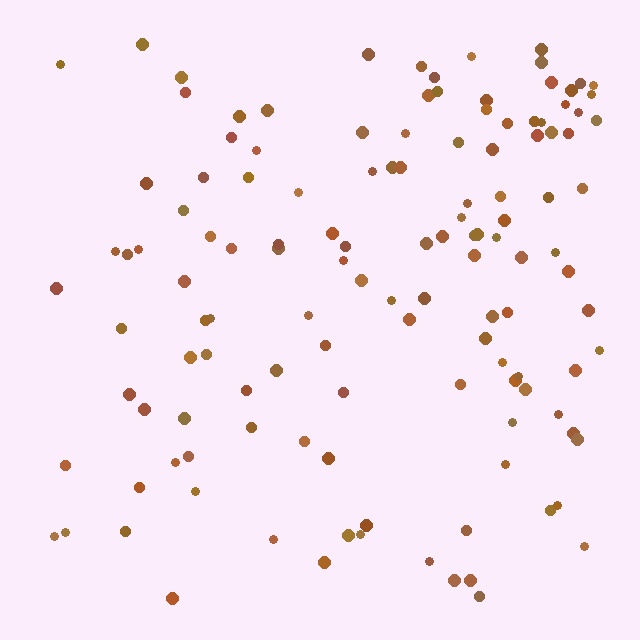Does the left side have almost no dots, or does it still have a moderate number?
Still a moderate number, just noticeably fewer than the right.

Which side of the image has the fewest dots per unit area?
The left.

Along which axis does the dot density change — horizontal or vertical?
Horizontal.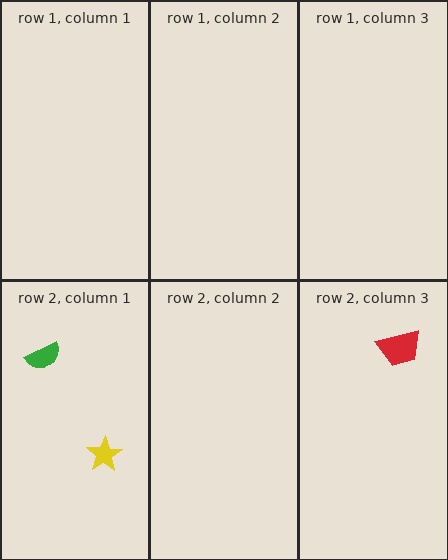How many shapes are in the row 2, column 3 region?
1.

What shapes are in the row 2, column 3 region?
The red trapezoid.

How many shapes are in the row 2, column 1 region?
2.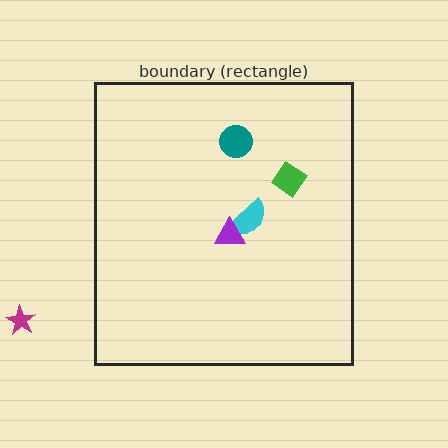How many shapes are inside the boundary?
4 inside, 1 outside.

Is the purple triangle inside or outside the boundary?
Inside.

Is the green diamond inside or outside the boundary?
Inside.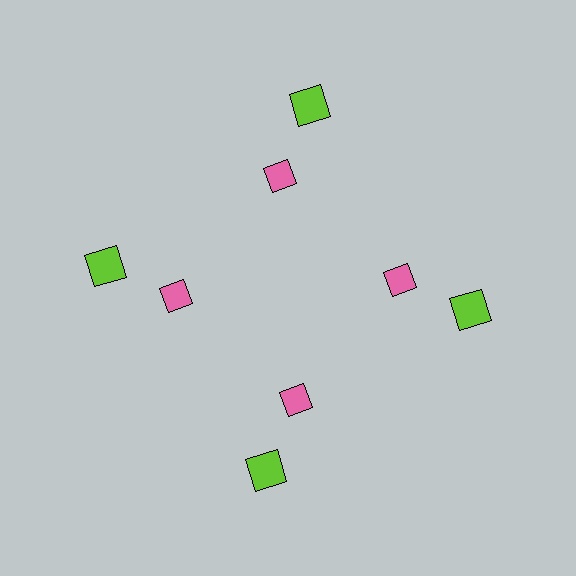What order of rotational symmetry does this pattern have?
This pattern has 4-fold rotational symmetry.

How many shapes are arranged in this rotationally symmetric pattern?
There are 8 shapes, arranged in 4 groups of 2.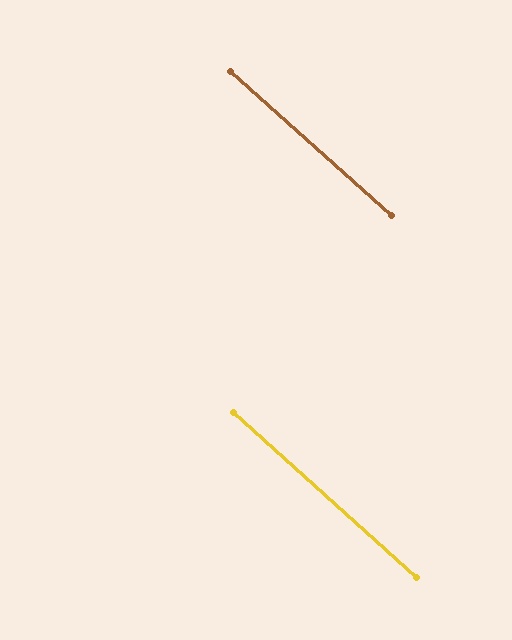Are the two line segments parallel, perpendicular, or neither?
Parallel — their directions differ by only 0.3°.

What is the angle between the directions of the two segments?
Approximately 0 degrees.